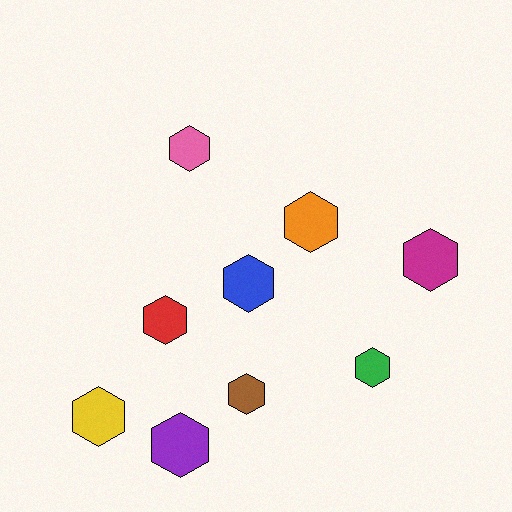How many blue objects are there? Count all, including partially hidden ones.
There is 1 blue object.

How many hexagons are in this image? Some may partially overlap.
There are 9 hexagons.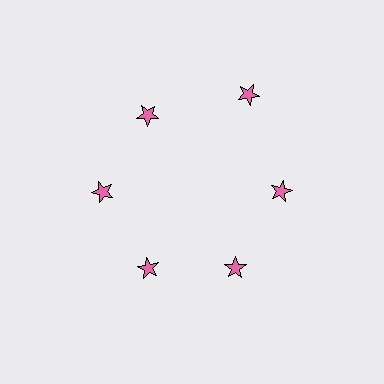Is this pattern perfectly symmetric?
No. The 6 pink stars are arranged in a ring, but one element near the 1 o'clock position is pushed outward from the center, breaking the 6-fold rotational symmetry.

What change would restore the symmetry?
The symmetry would be restored by moving it inward, back onto the ring so that all 6 stars sit at equal angles and equal distance from the center.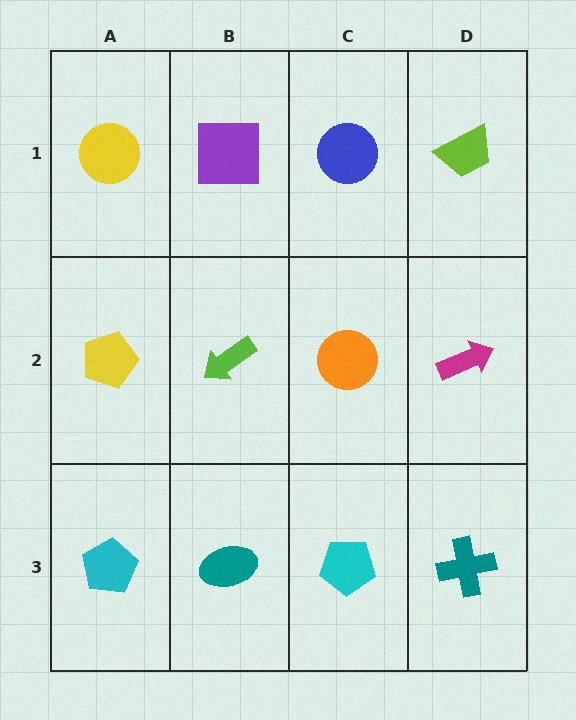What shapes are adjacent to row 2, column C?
A blue circle (row 1, column C), a cyan pentagon (row 3, column C), a lime arrow (row 2, column B), a magenta arrow (row 2, column D).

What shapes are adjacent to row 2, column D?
A lime trapezoid (row 1, column D), a teal cross (row 3, column D), an orange circle (row 2, column C).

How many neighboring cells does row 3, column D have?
2.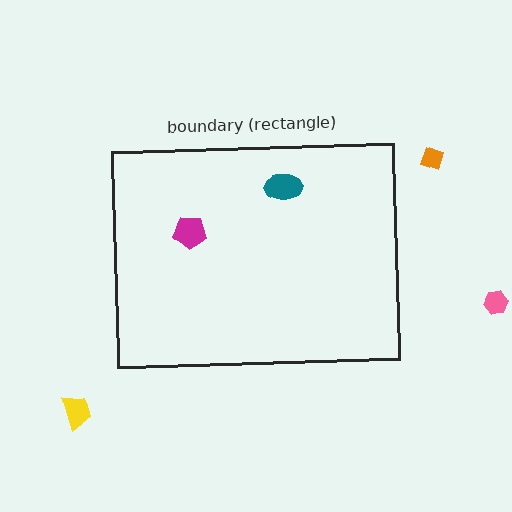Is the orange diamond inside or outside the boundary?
Outside.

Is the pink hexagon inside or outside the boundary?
Outside.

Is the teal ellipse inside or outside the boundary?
Inside.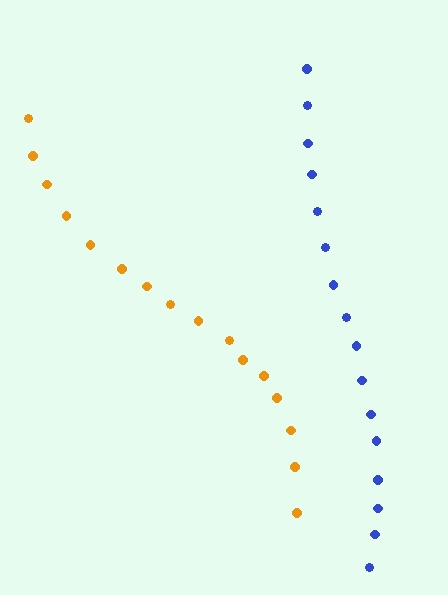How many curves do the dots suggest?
There are 2 distinct paths.